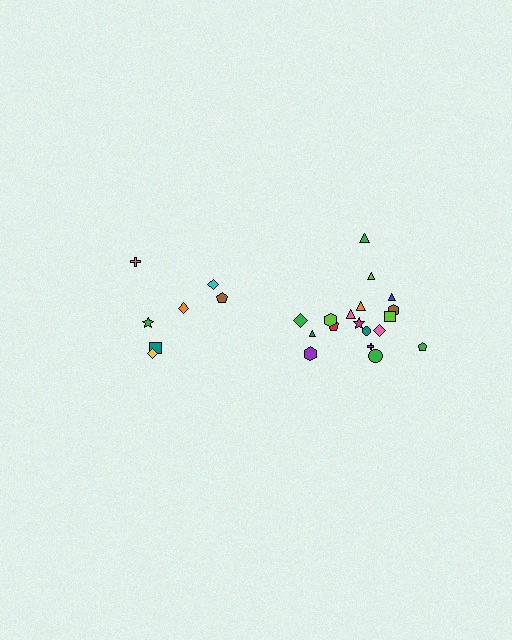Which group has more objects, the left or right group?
The right group.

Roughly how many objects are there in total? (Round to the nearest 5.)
Roughly 25 objects in total.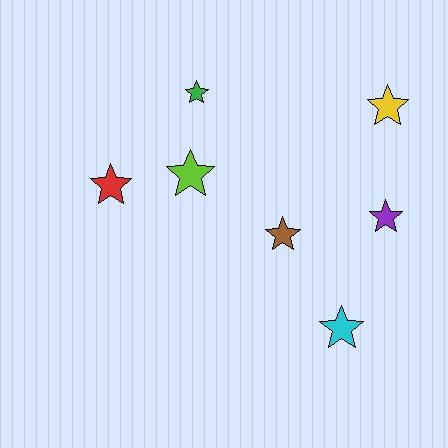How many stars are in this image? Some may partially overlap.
There are 7 stars.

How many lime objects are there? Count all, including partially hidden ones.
There is 1 lime object.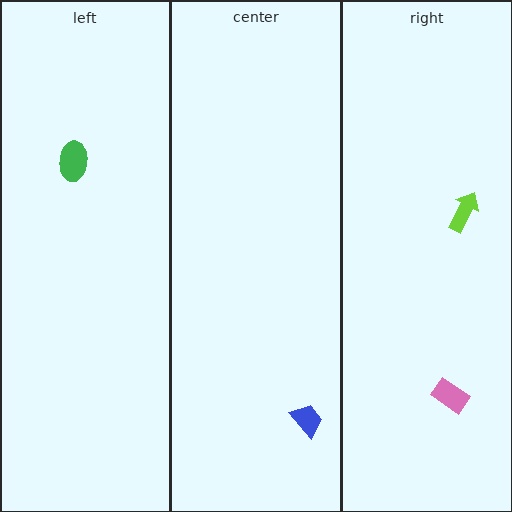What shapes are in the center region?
The blue trapezoid.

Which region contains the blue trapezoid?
The center region.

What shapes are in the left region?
The green ellipse.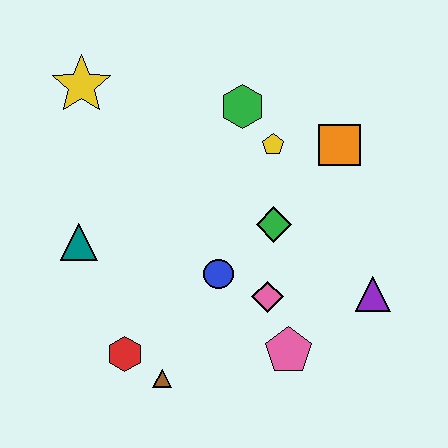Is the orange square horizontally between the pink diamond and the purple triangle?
Yes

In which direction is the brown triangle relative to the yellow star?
The brown triangle is below the yellow star.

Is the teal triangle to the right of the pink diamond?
No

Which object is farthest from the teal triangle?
The purple triangle is farthest from the teal triangle.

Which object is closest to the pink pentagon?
The pink diamond is closest to the pink pentagon.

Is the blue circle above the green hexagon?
No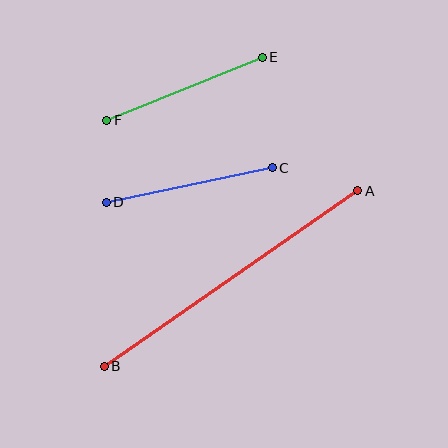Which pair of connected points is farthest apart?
Points A and B are farthest apart.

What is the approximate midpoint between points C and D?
The midpoint is at approximately (189, 185) pixels.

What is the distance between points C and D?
The distance is approximately 169 pixels.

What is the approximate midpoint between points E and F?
The midpoint is at approximately (184, 89) pixels.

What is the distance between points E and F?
The distance is approximately 168 pixels.